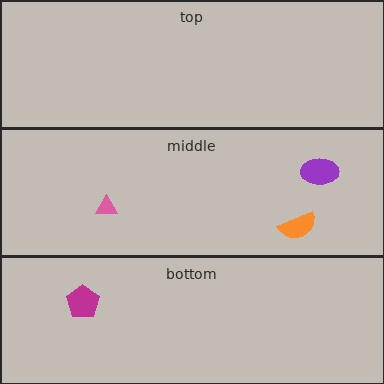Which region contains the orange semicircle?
The middle region.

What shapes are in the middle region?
The purple ellipse, the pink triangle, the orange semicircle.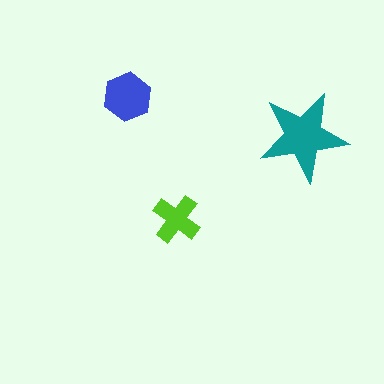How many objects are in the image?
There are 3 objects in the image.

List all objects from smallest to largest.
The lime cross, the blue hexagon, the teal star.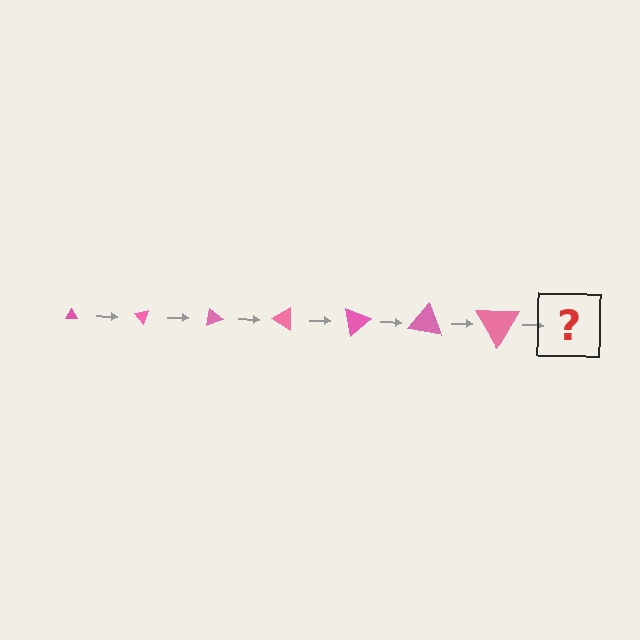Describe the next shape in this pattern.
It should be a triangle, larger than the previous one and rotated 350 degrees from the start.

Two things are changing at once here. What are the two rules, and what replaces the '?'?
The two rules are that the triangle grows larger each step and it rotates 50 degrees each step. The '?' should be a triangle, larger than the previous one and rotated 350 degrees from the start.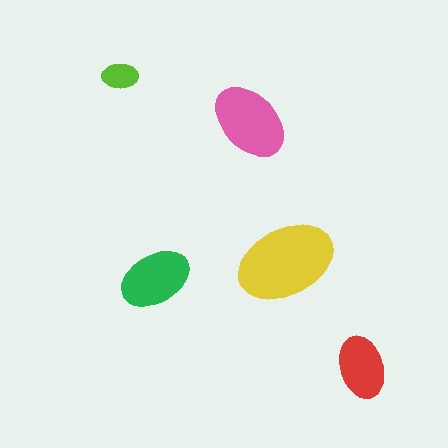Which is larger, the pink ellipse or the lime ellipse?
The pink one.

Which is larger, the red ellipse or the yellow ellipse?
The yellow one.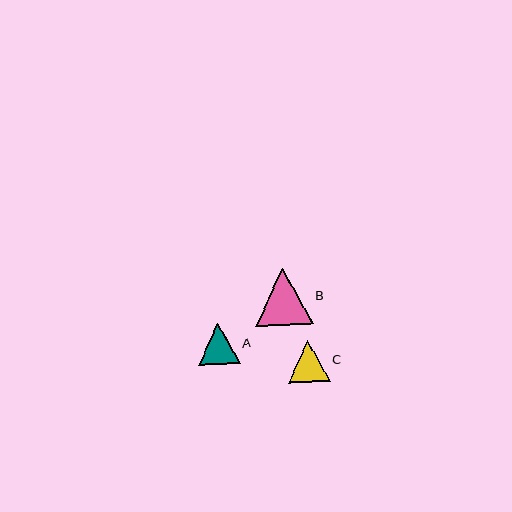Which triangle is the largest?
Triangle B is the largest with a size of approximately 57 pixels.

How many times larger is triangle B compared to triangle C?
Triangle B is approximately 1.4 times the size of triangle C.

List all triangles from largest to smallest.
From largest to smallest: B, C, A.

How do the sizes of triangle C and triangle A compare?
Triangle C and triangle A are approximately the same size.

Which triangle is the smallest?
Triangle A is the smallest with a size of approximately 41 pixels.